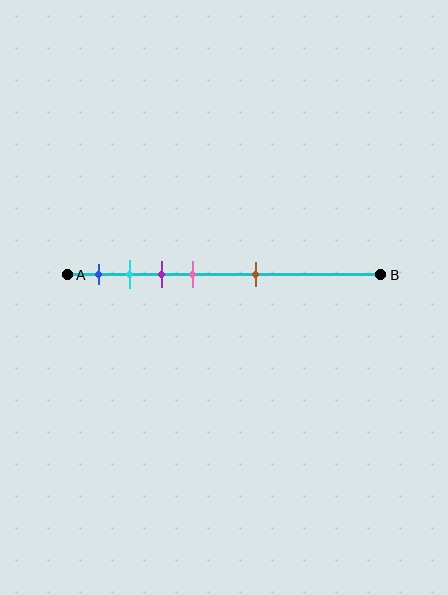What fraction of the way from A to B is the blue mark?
The blue mark is approximately 10% (0.1) of the way from A to B.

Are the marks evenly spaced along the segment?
No, the marks are not evenly spaced.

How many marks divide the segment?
There are 5 marks dividing the segment.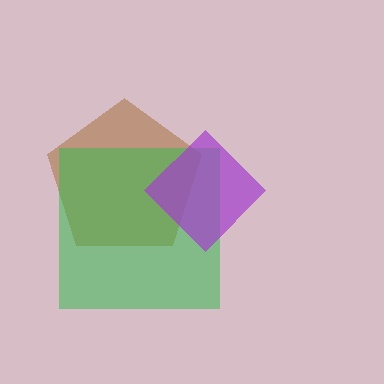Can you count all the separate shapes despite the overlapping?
Yes, there are 3 separate shapes.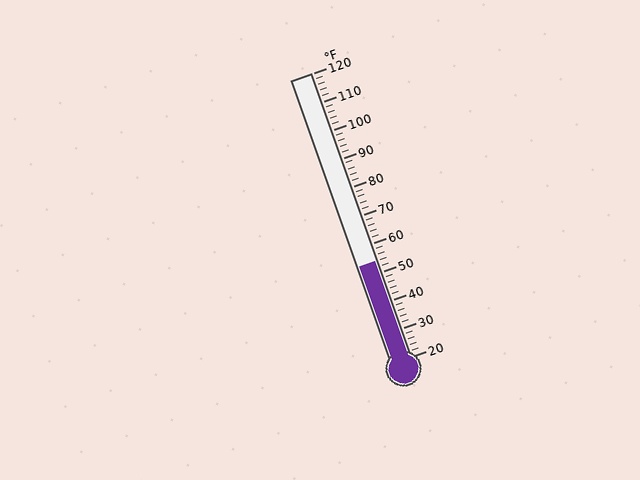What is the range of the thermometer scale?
The thermometer scale ranges from 20°F to 120°F.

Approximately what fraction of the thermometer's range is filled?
The thermometer is filled to approximately 35% of its range.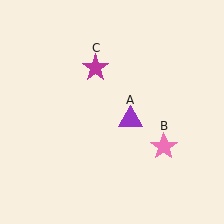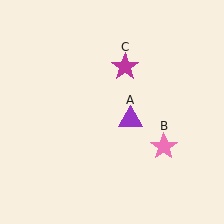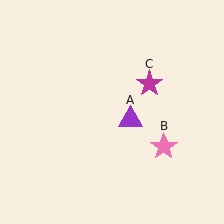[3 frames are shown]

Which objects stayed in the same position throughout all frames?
Purple triangle (object A) and pink star (object B) remained stationary.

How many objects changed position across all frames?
1 object changed position: magenta star (object C).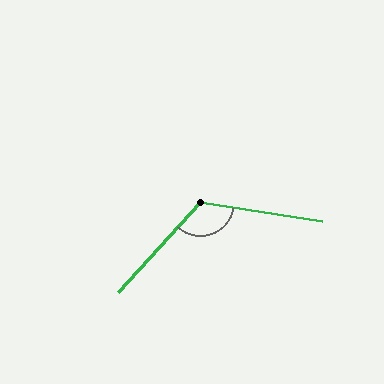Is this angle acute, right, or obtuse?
It is obtuse.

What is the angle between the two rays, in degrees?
Approximately 124 degrees.